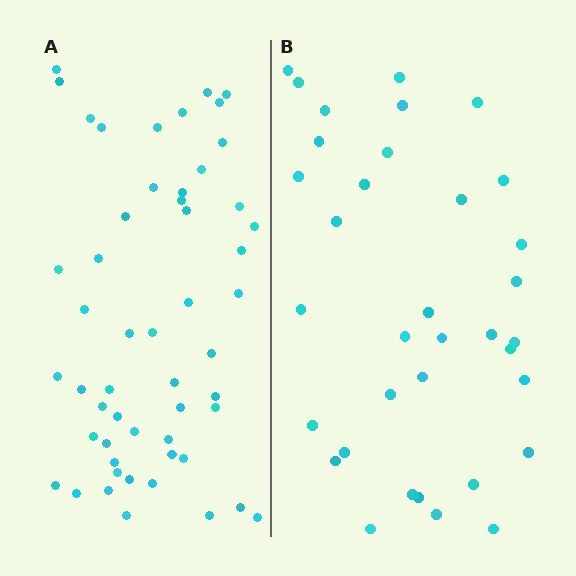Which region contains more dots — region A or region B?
Region A (the left region) has more dots.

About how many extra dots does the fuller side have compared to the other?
Region A has approximately 20 more dots than region B.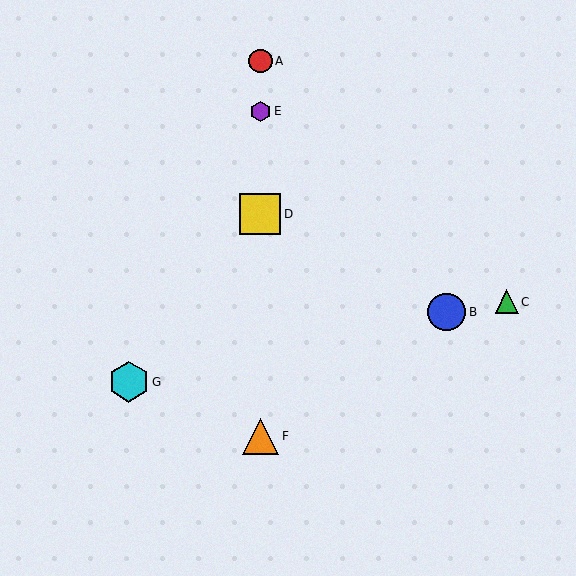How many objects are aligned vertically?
4 objects (A, D, E, F) are aligned vertically.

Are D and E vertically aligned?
Yes, both are at x≈260.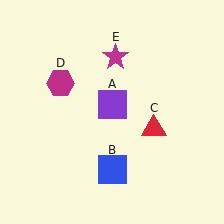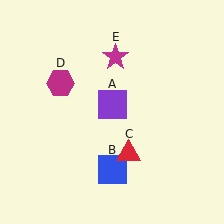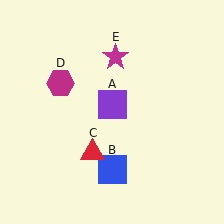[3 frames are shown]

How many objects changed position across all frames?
1 object changed position: red triangle (object C).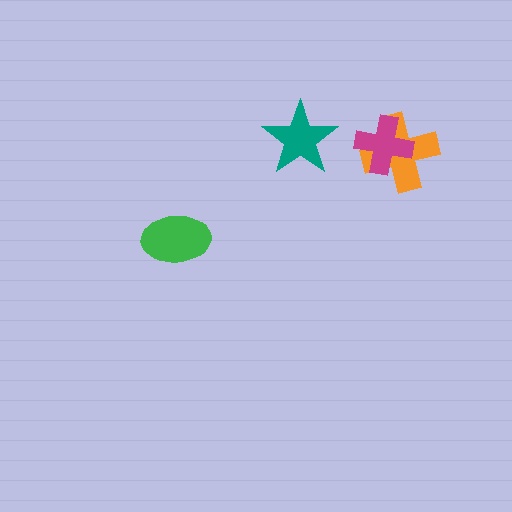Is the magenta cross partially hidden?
No, no other shape covers it.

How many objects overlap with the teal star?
0 objects overlap with the teal star.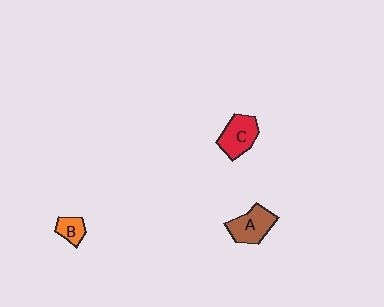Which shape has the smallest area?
Shape B (orange).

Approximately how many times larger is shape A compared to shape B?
Approximately 1.9 times.